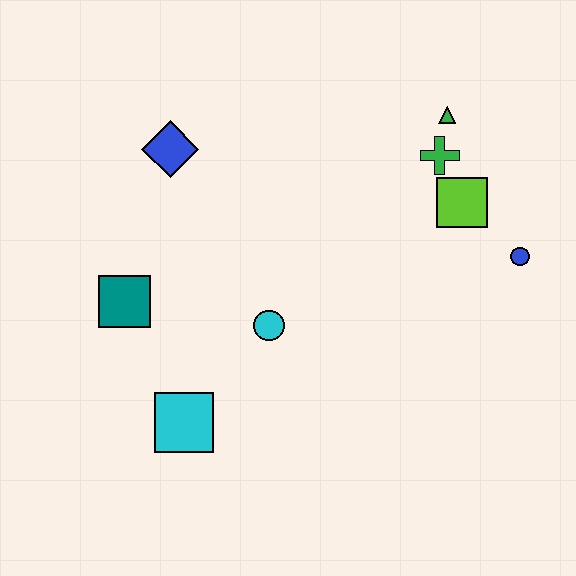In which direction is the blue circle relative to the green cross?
The blue circle is below the green cross.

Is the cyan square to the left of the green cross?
Yes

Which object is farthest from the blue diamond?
The blue circle is farthest from the blue diamond.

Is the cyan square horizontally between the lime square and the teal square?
Yes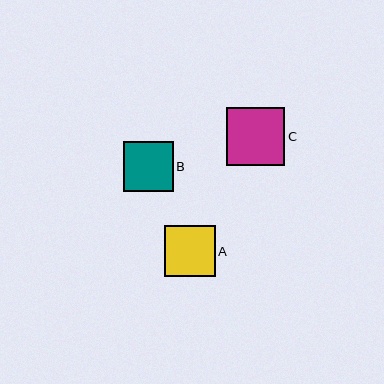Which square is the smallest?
Square B is the smallest with a size of approximately 50 pixels.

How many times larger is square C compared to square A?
Square C is approximately 1.1 times the size of square A.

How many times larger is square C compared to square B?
Square C is approximately 1.2 times the size of square B.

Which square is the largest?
Square C is the largest with a size of approximately 58 pixels.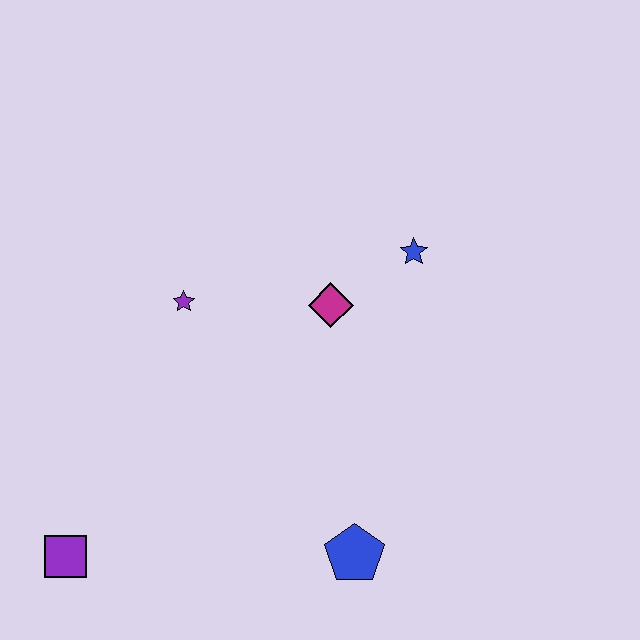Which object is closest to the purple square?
The purple star is closest to the purple square.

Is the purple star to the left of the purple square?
No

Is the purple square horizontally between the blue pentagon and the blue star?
No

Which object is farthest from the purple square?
The blue star is farthest from the purple square.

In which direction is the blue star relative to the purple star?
The blue star is to the right of the purple star.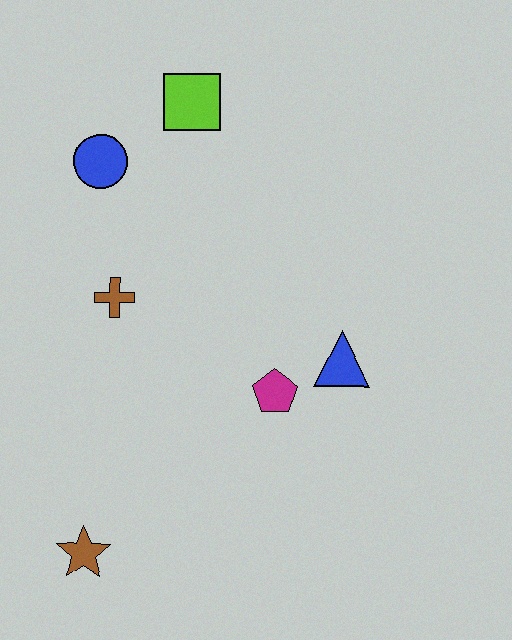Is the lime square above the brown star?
Yes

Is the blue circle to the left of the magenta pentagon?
Yes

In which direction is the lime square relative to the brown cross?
The lime square is above the brown cross.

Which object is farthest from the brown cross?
The brown star is farthest from the brown cross.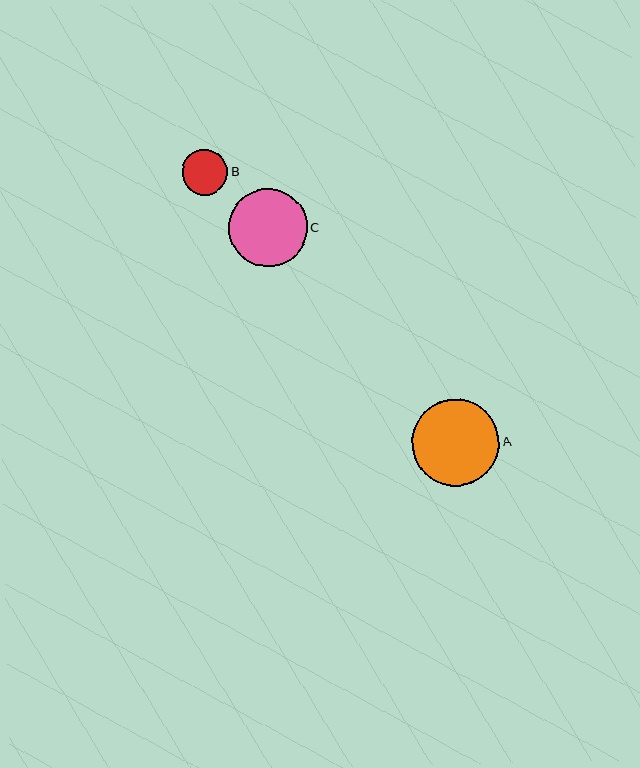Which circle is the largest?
Circle A is the largest with a size of approximately 87 pixels.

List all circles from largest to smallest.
From largest to smallest: A, C, B.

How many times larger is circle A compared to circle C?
Circle A is approximately 1.1 times the size of circle C.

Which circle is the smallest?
Circle B is the smallest with a size of approximately 46 pixels.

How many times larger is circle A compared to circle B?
Circle A is approximately 1.9 times the size of circle B.